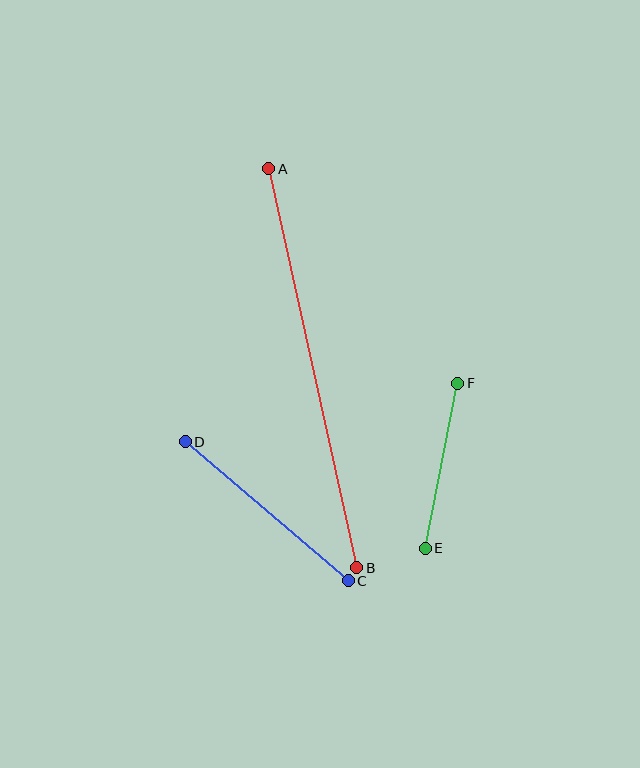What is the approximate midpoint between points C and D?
The midpoint is at approximately (267, 511) pixels.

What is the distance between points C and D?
The distance is approximately 214 pixels.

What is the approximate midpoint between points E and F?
The midpoint is at approximately (442, 466) pixels.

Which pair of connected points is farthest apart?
Points A and B are farthest apart.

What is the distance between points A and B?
The distance is approximately 409 pixels.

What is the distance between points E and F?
The distance is approximately 168 pixels.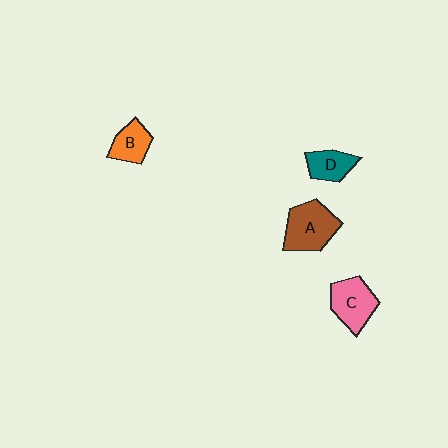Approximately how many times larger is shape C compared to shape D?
Approximately 1.5 times.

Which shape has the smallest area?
Shape D (teal).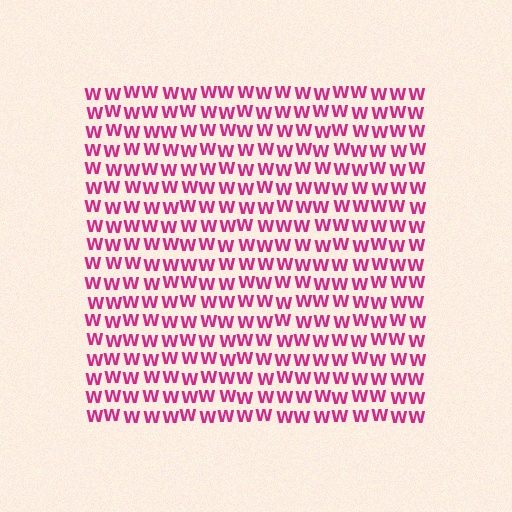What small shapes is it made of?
It is made of small letter W's.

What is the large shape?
The large shape is a square.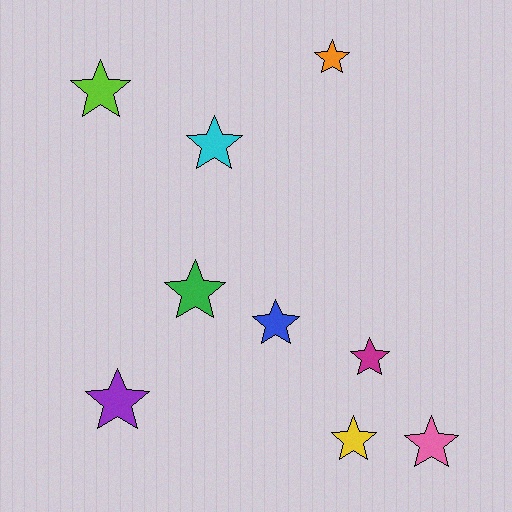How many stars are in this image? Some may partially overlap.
There are 9 stars.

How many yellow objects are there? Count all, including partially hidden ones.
There is 1 yellow object.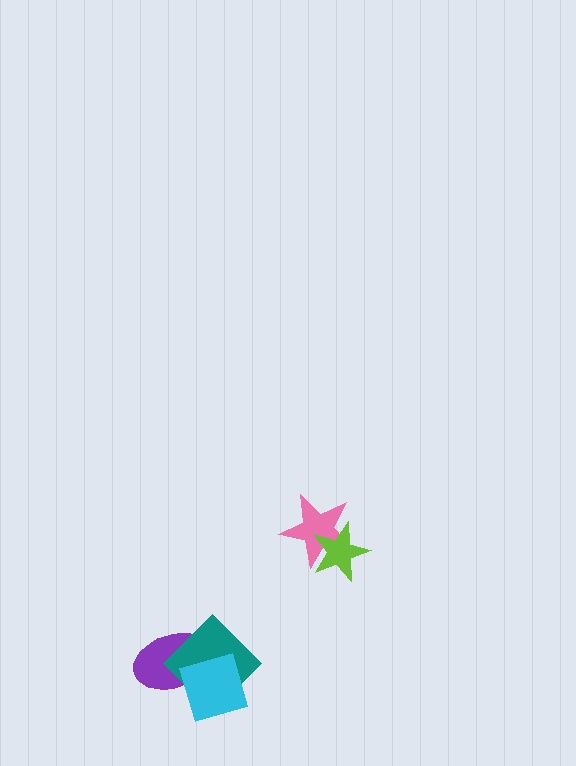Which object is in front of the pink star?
The lime star is in front of the pink star.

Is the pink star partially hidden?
Yes, it is partially covered by another shape.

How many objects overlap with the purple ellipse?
2 objects overlap with the purple ellipse.